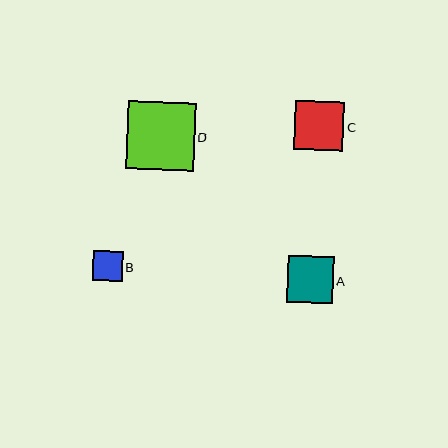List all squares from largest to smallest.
From largest to smallest: D, C, A, B.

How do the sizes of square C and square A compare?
Square C and square A are approximately the same size.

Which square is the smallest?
Square B is the smallest with a size of approximately 29 pixels.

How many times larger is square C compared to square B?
Square C is approximately 1.7 times the size of square B.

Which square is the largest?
Square D is the largest with a size of approximately 68 pixels.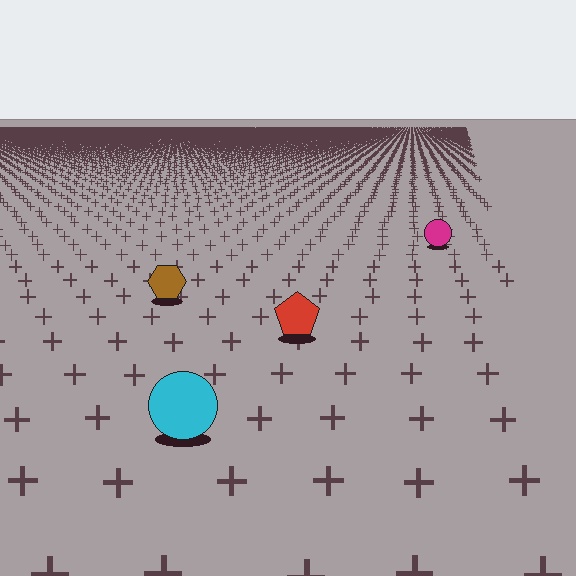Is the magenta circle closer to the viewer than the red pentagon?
No. The red pentagon is closer — you can tell from the texture gradient: the ground texture is coarser near it.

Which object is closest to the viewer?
The cyan circle is closest. The texture marks near it are larger and more spread out.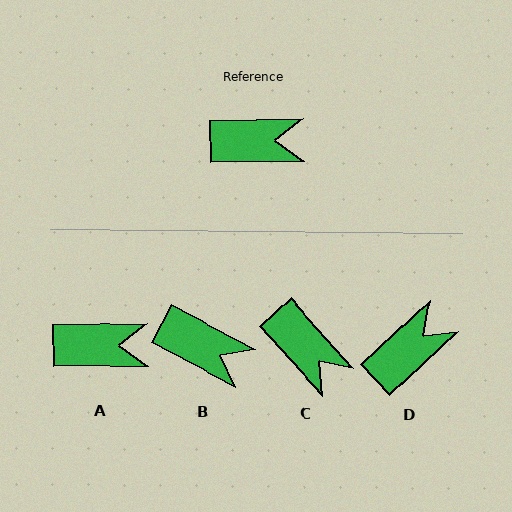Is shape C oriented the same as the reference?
No, it is off by about 49 degrees.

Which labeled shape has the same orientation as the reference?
A.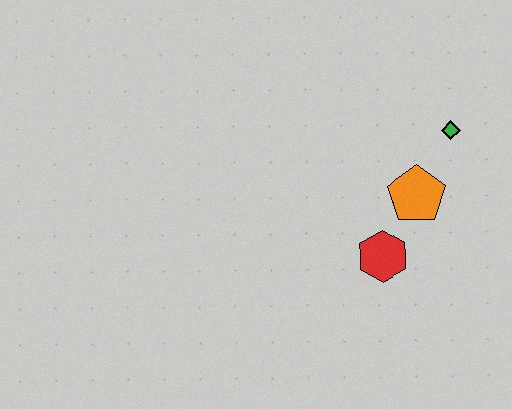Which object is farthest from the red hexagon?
The green diamond is farthest from the red hexagon.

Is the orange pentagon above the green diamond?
No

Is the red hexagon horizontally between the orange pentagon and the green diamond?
No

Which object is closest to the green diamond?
The orange pentagon is closest to the green diamond.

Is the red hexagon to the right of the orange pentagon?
No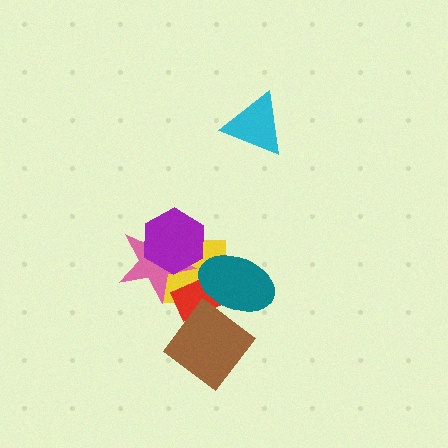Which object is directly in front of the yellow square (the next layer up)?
The pink star is directly in front of the yellow square.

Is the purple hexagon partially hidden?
No, no other shape covers it.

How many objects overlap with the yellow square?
4 objects overlap with the yellow square.